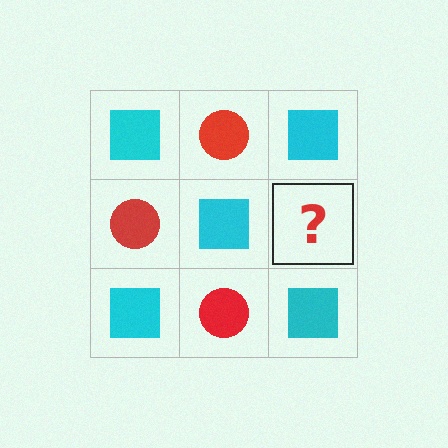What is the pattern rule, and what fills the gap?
The rule is that it alternates cyan square and red circle in a checkerboard pattern. The gap should be filled with a red circle.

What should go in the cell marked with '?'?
The missing cell should contain a red circle.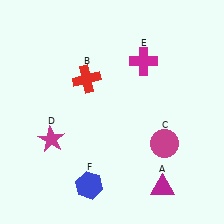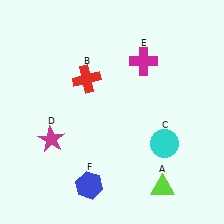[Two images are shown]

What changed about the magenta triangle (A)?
In Image 1, A is magenta. In Image 2, it changed to lime.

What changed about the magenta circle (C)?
In Image 1, C is magenta. In Image 2, it changed to cyan.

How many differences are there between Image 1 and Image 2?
There are 2 differences between the two images.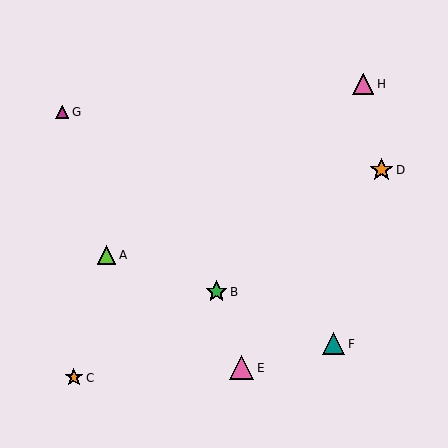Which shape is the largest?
The pink triangle (labeled E) is the largest.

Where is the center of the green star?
The center of the green star is at (217, 292).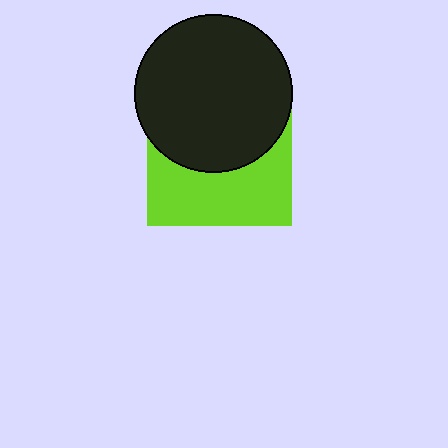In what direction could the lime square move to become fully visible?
The lime square could move down. That would shift it out from behind the black circle entirely.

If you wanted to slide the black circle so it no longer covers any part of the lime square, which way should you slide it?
Slide it up — that is the most direct way to separate the two shapes.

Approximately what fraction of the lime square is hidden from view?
Roughly 55% of the lime square is hidden behind the black circle.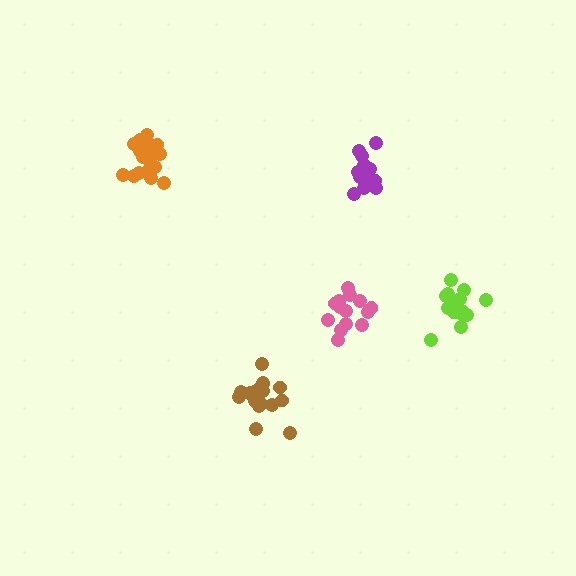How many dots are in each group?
Group 1: 20 dots, Group 2: 16 dots, Group 3: 14 dots, Group 4: 15 dots, Group 5: 19 dots (84 total).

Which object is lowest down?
The brown cluster is bottommost.